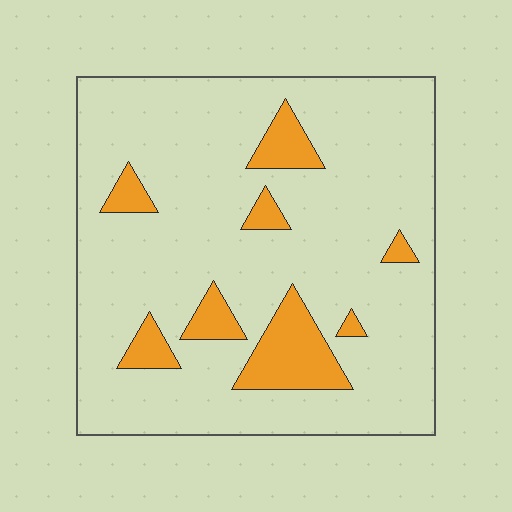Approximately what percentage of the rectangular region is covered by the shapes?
Approximately 15%.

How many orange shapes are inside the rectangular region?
8.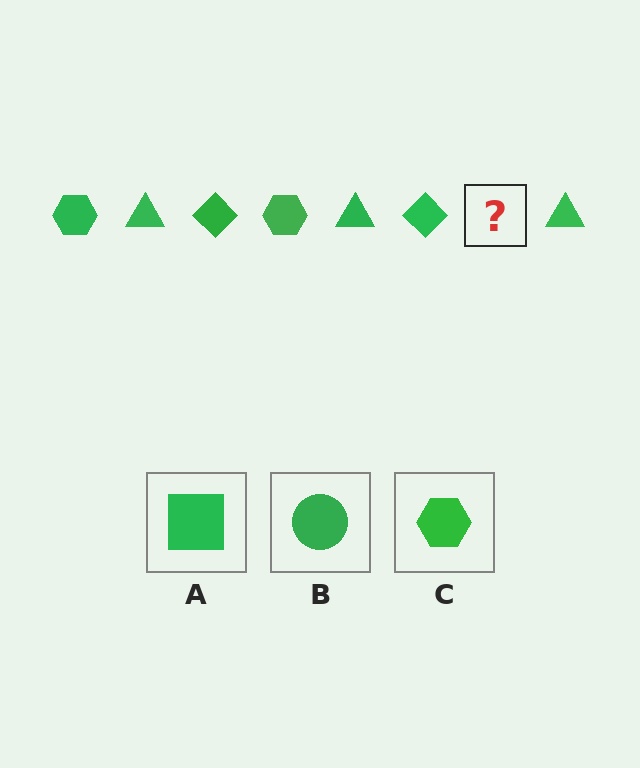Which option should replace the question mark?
Option C.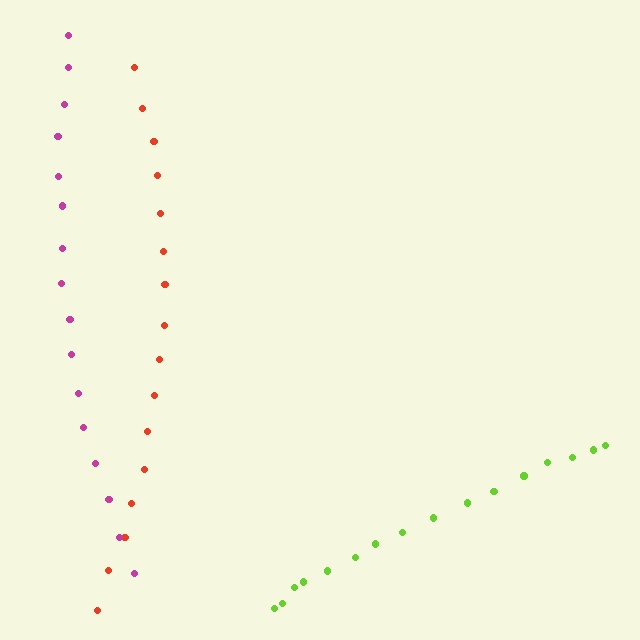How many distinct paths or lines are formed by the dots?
There are 3 distinct paths.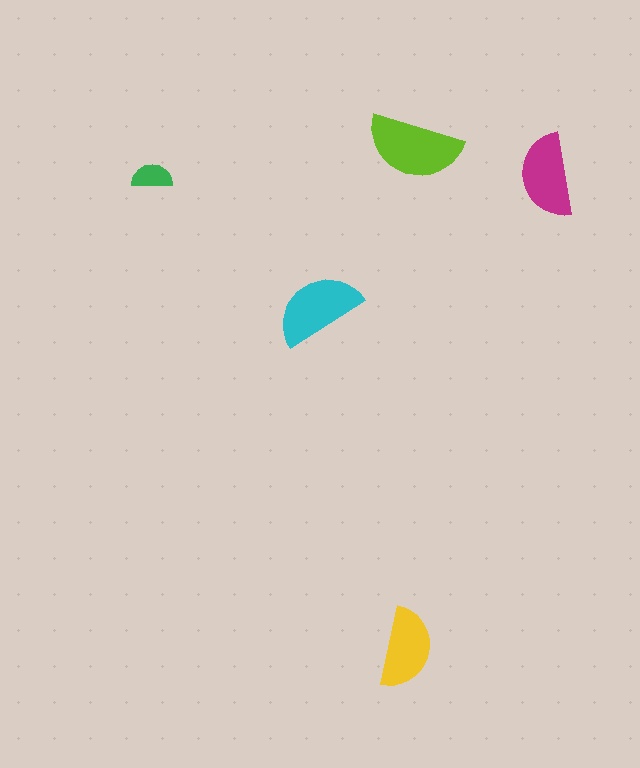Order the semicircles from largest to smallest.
the lime one, the cyan one, the magenta one, the yellow one, the green one.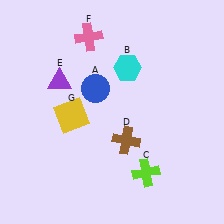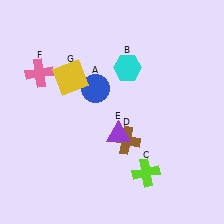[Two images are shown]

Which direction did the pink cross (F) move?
The pink cross (F) moved left.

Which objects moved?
The objects that moved are: the purple triangle (E), the pink cross (F), the yellow square (G).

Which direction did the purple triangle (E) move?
The purple triangle (E) moved right.